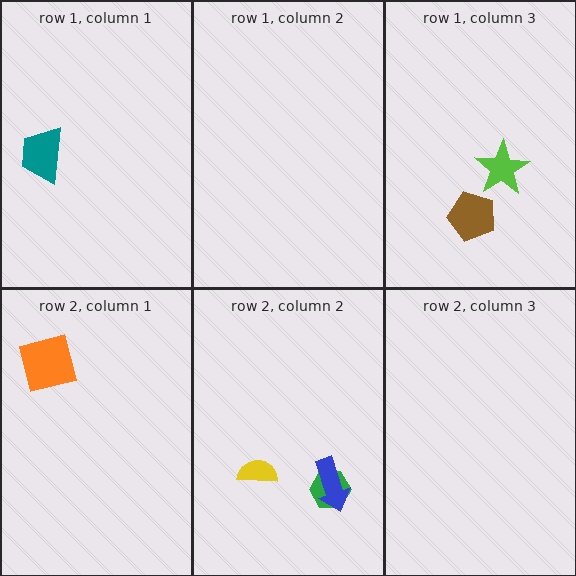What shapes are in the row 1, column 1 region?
The teal trapezoid.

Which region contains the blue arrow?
The row 2, column 2 region.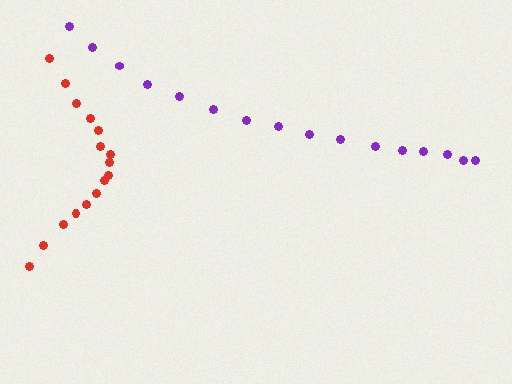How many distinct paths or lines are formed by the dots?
There are 2 distinct paths.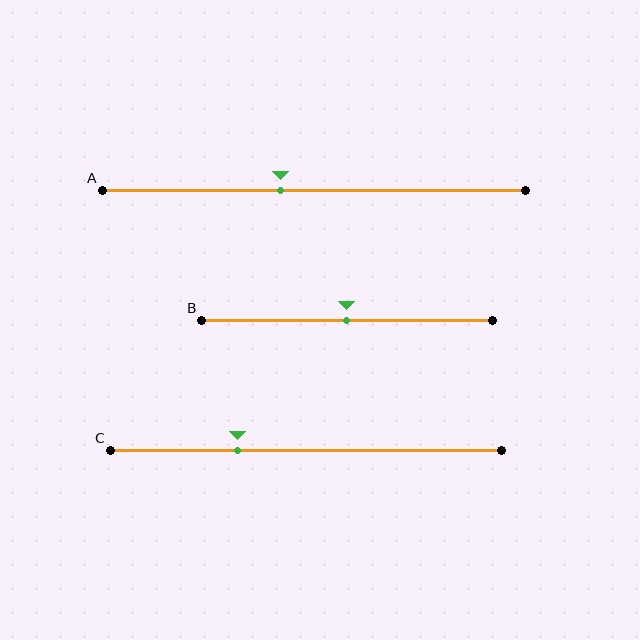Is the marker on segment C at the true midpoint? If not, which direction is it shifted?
No, the marker on segment C is shifted to the left by about 17% of the segment length.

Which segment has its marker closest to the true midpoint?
Segment B has its marker closest to the true midpoint.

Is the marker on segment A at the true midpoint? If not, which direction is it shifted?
No, the marker on segment A is shifted to the left by about 8% of the segment length.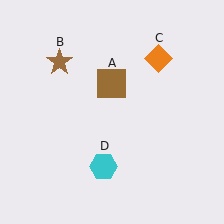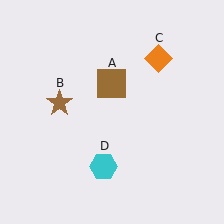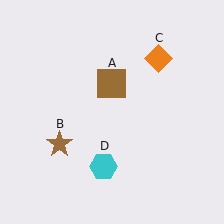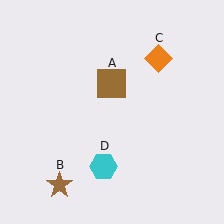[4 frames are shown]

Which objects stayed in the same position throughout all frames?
Brown square (object A) and orange diamond (object C) and cyan hexagon (object D) remained stationary.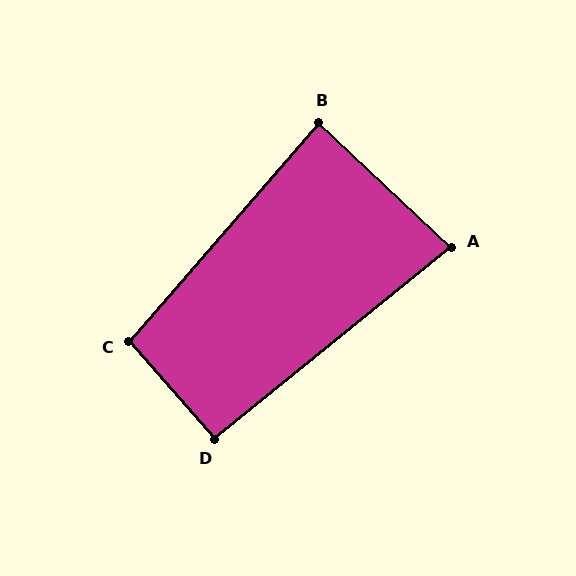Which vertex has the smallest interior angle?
A, at approximately 82 degrees.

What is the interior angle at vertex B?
Approximately 88 degrees (approximately right).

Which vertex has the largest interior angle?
C, at approximately 98 degrees.